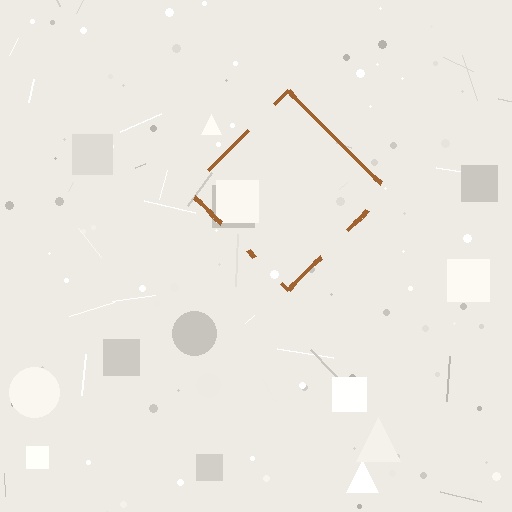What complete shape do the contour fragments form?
The contour fragments form a diamond.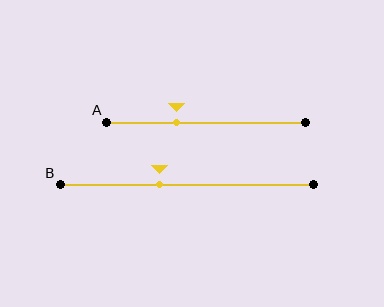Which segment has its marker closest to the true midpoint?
Segment B has its marker closest to the true midpoint.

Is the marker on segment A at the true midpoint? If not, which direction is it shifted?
No, the marker on segment A is shifted to the left by about 15% of the segment length.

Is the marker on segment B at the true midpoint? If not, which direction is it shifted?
No, the marker on segment B is shifted to the left by about 11% of the segment length.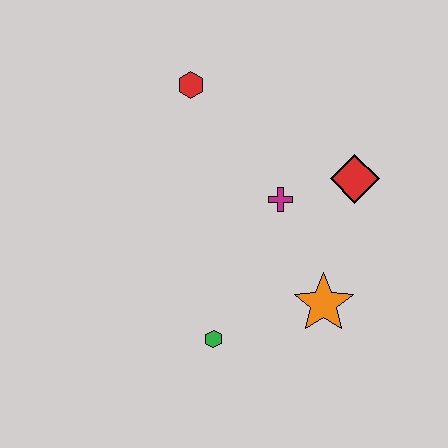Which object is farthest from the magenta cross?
The green hexagon is farthest from the magenta cross.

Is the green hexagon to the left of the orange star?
Yes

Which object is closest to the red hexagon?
The magenta cross is closest to the red hexagon.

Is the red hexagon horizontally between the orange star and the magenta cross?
No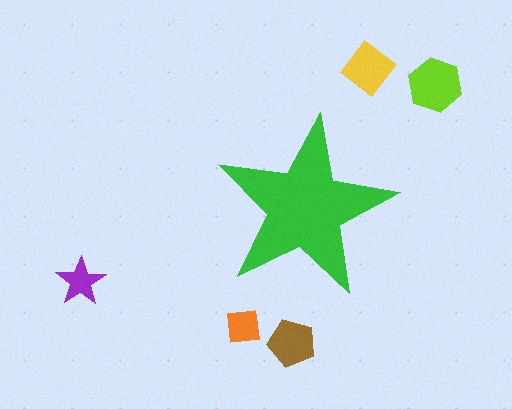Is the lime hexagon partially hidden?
No, the lime hexagon is fully visible.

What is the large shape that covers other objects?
A green star.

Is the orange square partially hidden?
No, the orange square is fully visible.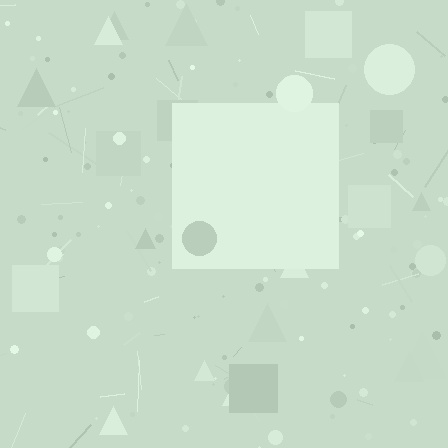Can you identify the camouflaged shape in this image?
The camouflaged shape is a square.